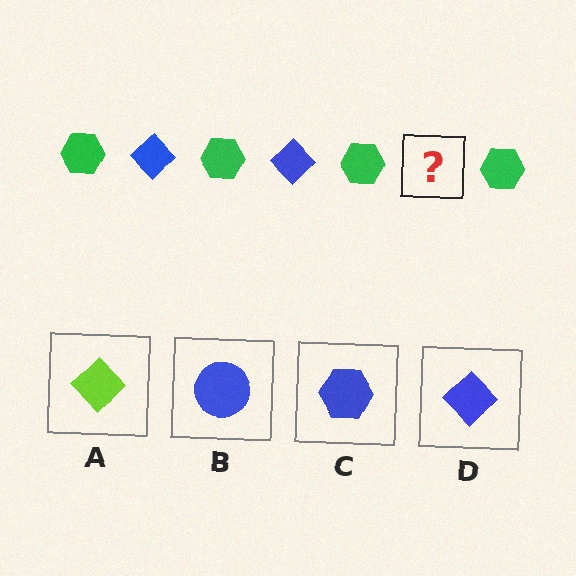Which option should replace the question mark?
Option D.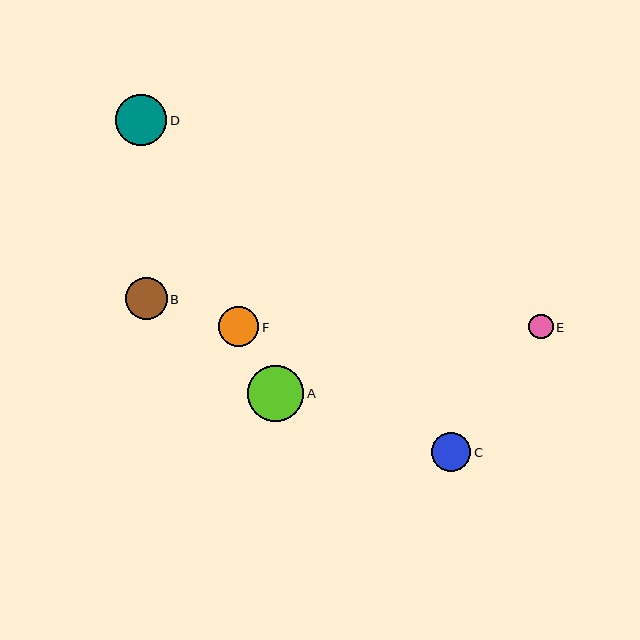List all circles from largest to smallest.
From largest to smallest: A, D, B, F, C, E.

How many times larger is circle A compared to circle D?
Circle A is approximately 1.1 times the size of circle D.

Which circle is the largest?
Circle A is the largest with a size of approximately 56 pixels.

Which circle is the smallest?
Circle E is the smallest with a size of approximately 24 pixels.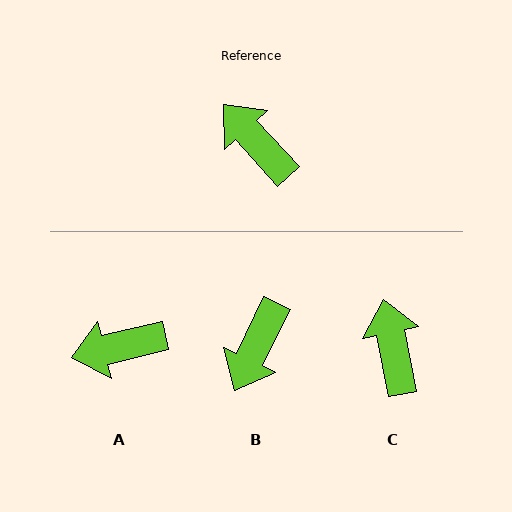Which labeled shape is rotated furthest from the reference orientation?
B, about 112 degrees away.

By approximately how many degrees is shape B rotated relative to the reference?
Approximately 112 degrees counter-clockwise.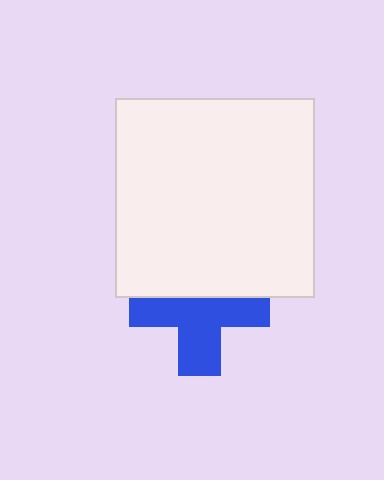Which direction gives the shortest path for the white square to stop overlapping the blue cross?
Moving up gives the shortest separation.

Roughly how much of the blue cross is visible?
About half of it is visible (roughly 62%).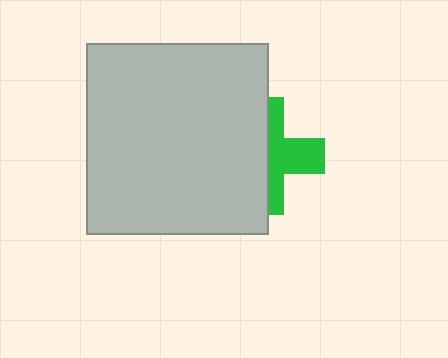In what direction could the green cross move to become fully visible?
The green cross could move right. That would shift it out from behind the light gray rectangle entirely.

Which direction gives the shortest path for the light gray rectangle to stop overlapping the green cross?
Moving left gives the shortest separation.